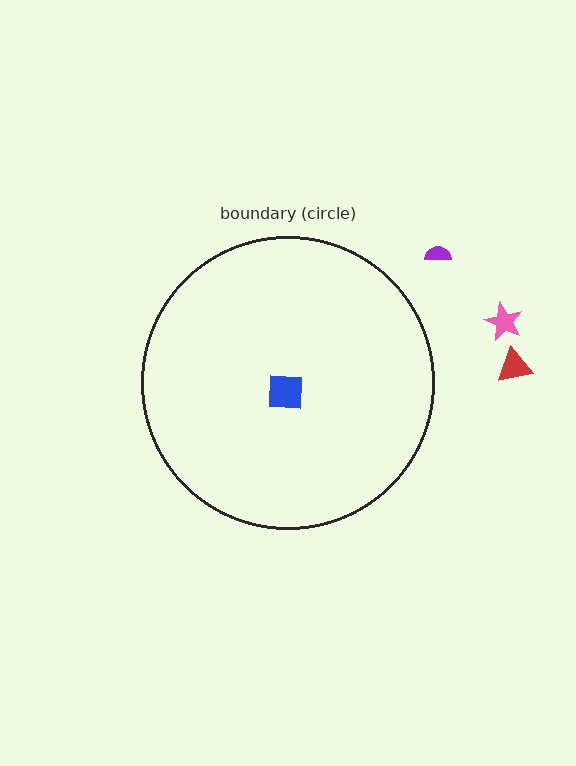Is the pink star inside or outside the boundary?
Outside.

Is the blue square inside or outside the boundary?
Inside.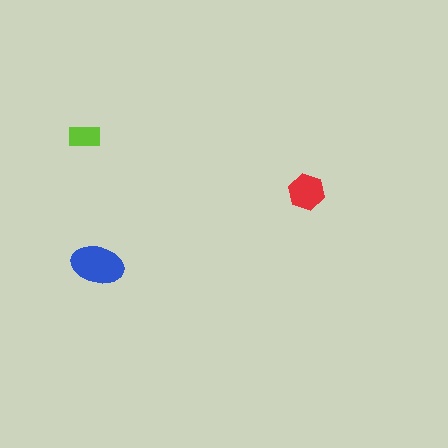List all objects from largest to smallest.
The blue ellipse, the red hexagon, the lime rectangle.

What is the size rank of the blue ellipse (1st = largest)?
1st.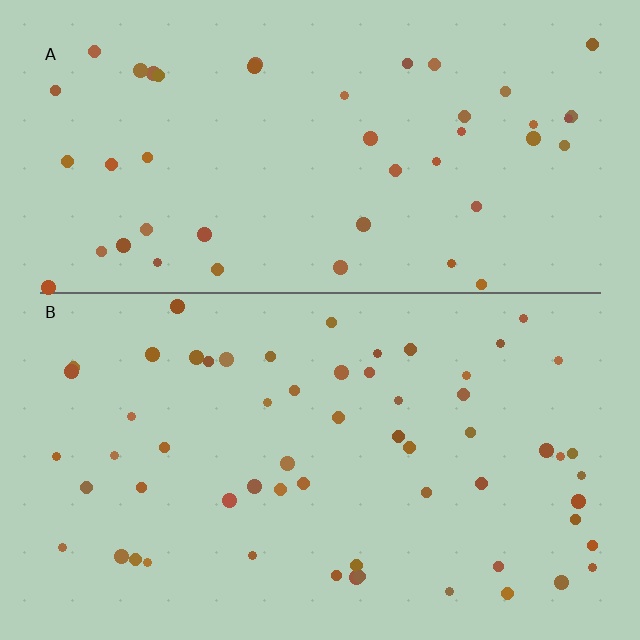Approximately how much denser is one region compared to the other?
Approximately 1.3× — region B over region A.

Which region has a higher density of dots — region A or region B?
B (the bottom).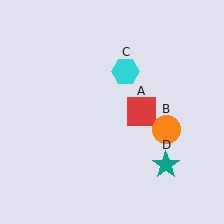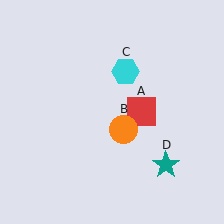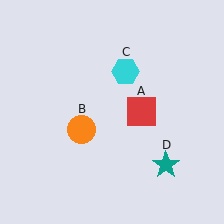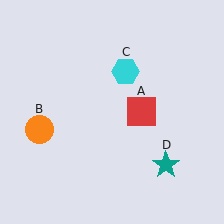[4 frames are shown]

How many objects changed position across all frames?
1 object changed position: orange circle (object B).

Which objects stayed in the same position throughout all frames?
Red square (object A) and cyan hexagon (object C) and teal star (object D) remained stationary.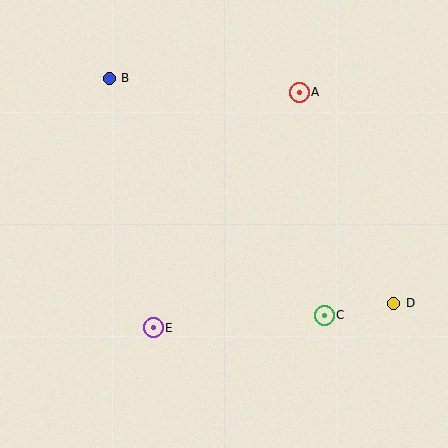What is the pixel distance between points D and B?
The distance between D and B is 362 pixels.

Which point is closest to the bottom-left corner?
Point E is closest to the bottom-left corner.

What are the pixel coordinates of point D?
Point D is at (394, 303).